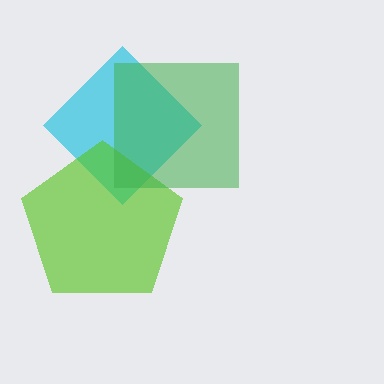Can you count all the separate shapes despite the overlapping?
Yes, there are 3 separate shapes.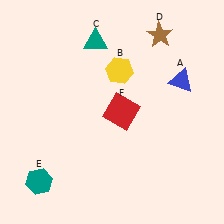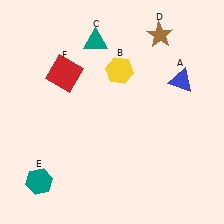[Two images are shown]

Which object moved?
The red square (F) moved left.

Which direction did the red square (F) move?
The red square (F) moved left.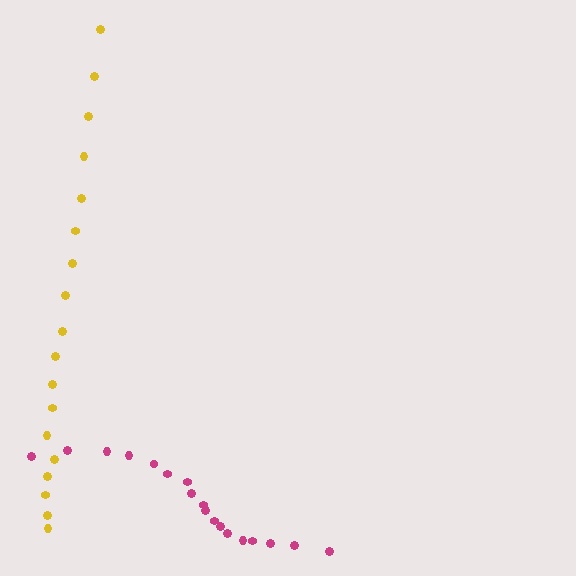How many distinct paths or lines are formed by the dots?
There are 2 distinct paths.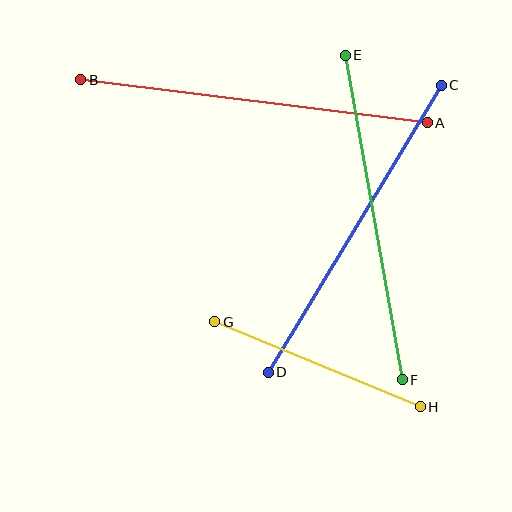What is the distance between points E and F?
The distance is approximately 330 pixels.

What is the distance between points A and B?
The distance is approximately 349 pixels.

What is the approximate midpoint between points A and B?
The midpoint is at approximately (254, 101) pixels.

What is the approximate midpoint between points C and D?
The midpoint is at approximately (355, 229) pixels.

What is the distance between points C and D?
The distance is approximately 335 pixels.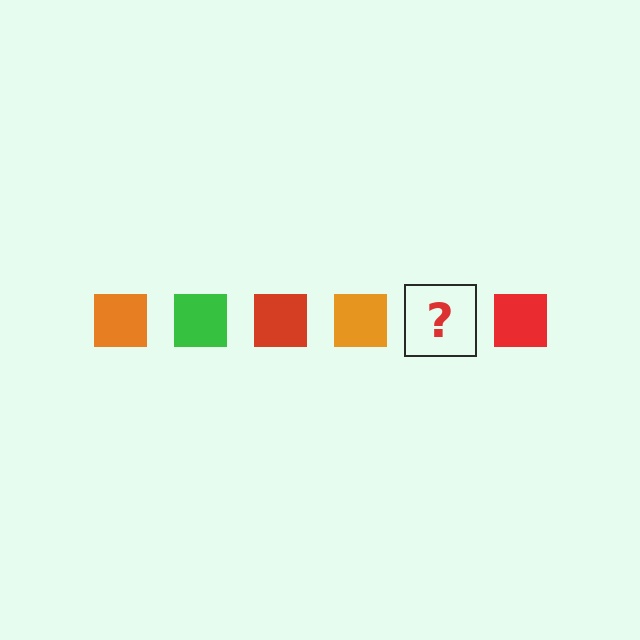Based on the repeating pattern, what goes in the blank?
The blank should be a green square.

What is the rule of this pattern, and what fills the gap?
The rule is that the pattern cycles through orange, green, red squares. The gap should be filled with a green square.